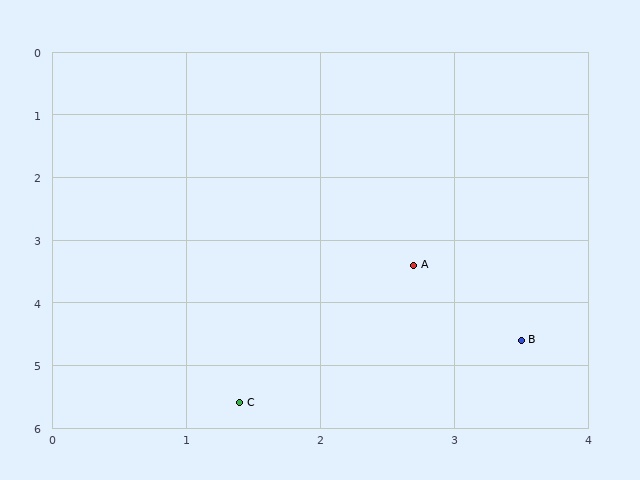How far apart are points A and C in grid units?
Points A and C are about 2.6 grid units apart.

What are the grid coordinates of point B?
Point B is at approximately (3.5, 4.6).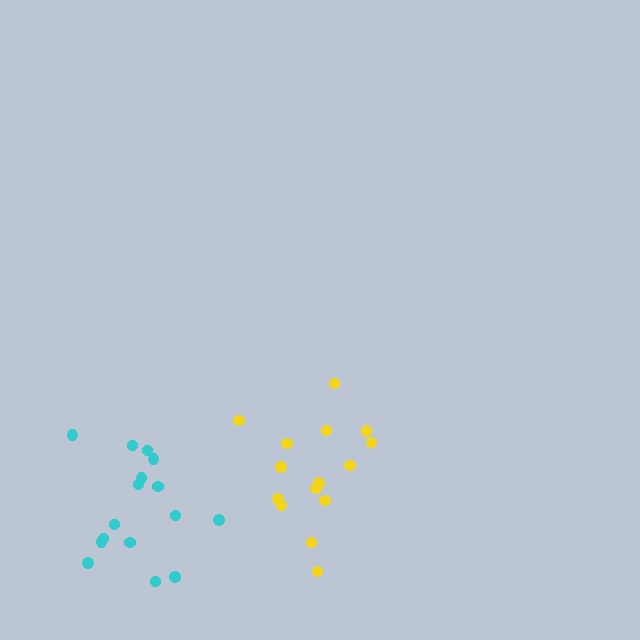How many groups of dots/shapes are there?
There are 2 groups.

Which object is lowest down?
The cyan cluster is bottommost.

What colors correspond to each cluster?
The clusters are colored: cyan, yellow.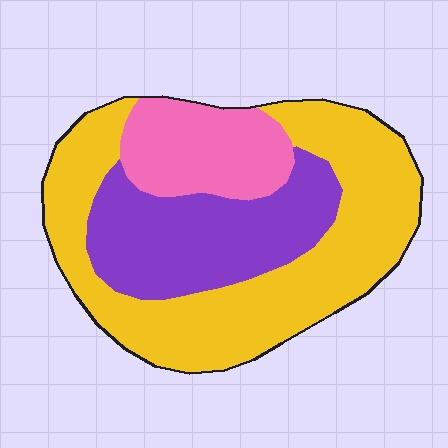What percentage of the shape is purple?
Purple covers roughly 30% of the shape.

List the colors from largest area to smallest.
From largest to smallest: yellow, purple, pink.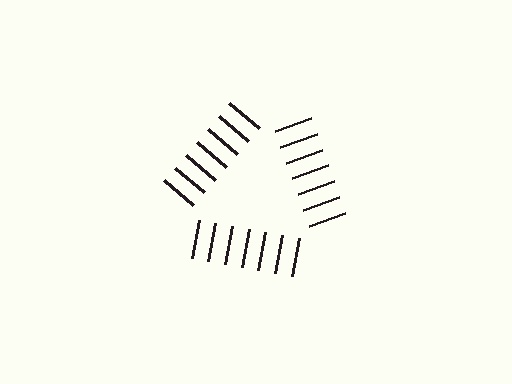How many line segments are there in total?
21 — 7 along each of the 3 edges.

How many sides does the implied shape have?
3 sides — the line-ends trace a triangle.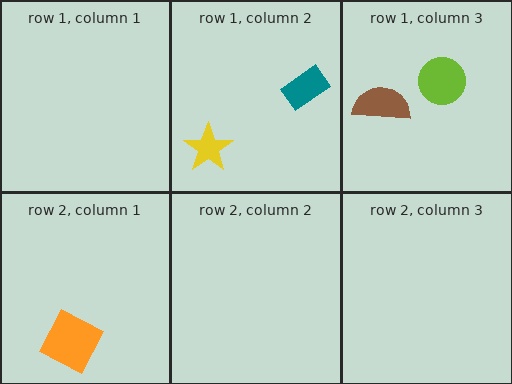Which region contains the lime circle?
The row 1, column 3 region.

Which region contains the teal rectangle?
The row 1, column 2 region.